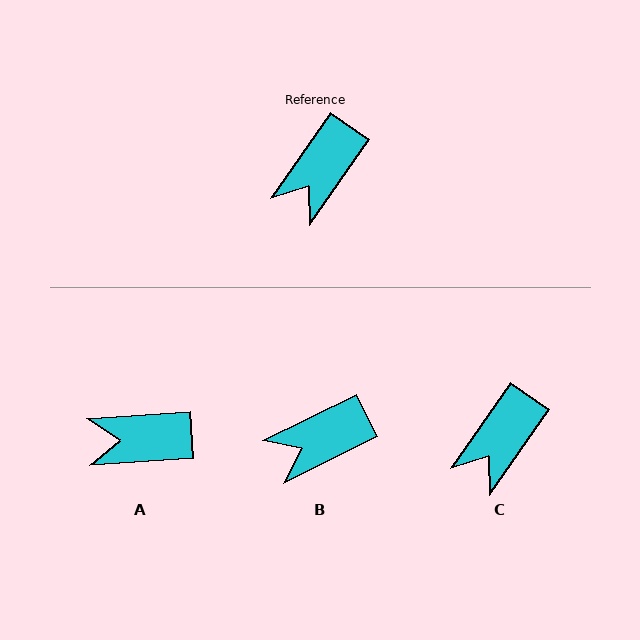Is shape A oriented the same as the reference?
No, it is off by about 51 degrees.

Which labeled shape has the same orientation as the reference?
C.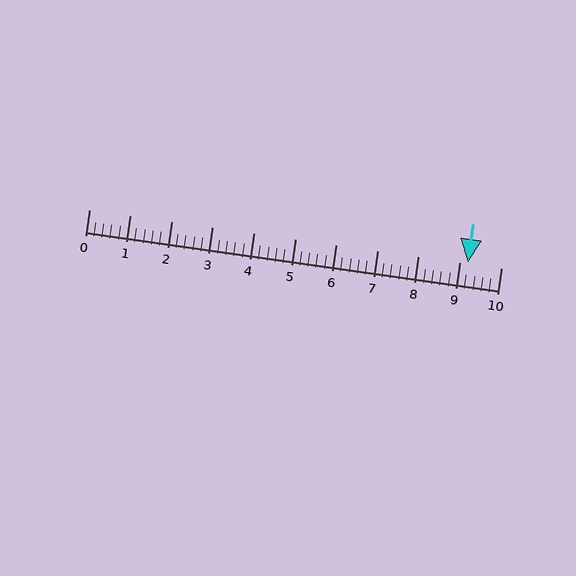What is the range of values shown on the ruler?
The ruler shows values from 0 to 10.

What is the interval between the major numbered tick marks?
The major tick marks are spaced 1 units apart.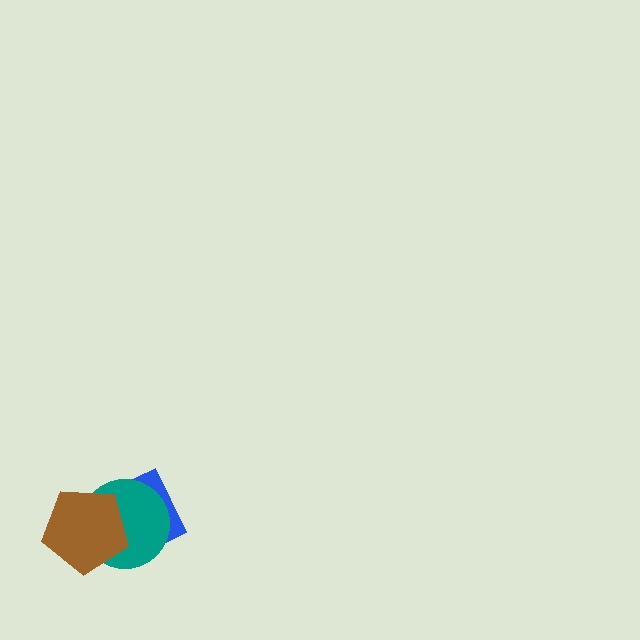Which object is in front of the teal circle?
The brown pentagon is in front of the teal circle.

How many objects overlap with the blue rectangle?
2 objects overlap with the blue rectangle.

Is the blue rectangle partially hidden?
Yes, it is partially covered by another shape.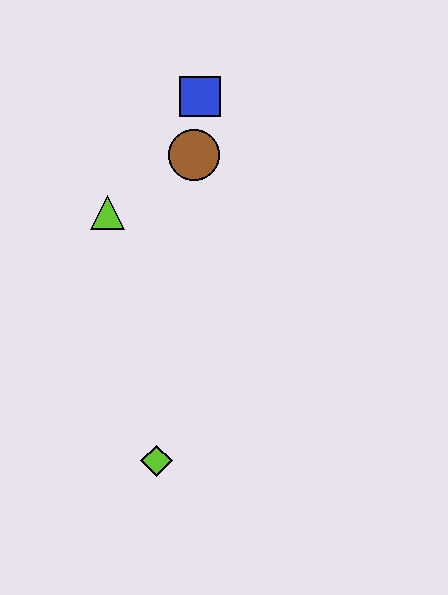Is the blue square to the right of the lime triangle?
Yes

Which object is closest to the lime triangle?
The brown circle is closest to the lime triangle.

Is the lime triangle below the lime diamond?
No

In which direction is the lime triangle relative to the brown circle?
The lime triangle is to the left of the brown circle.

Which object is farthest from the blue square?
The lime diamond is farthest from the blue square.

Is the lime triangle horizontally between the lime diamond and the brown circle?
No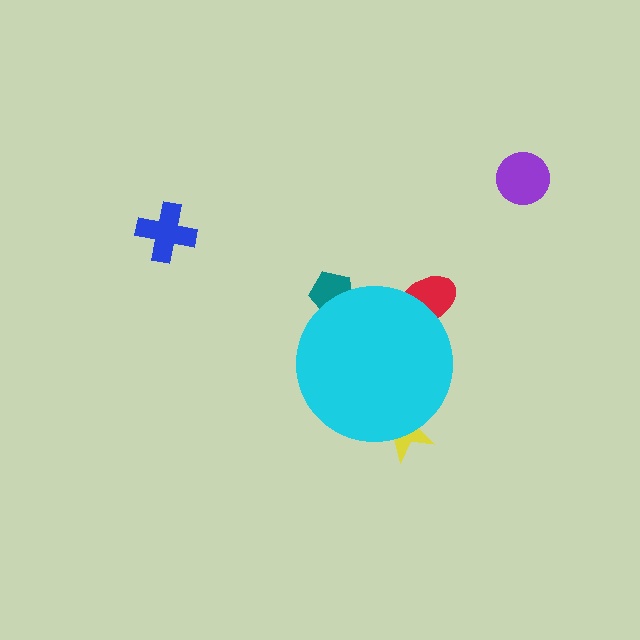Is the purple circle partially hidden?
No, the purple circle is fully visible.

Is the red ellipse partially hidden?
Yes, the red ellipse is partially hidden behind the cyan circle.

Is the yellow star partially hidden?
Yes, the yellow star is partially hidden behind the cyan circle.